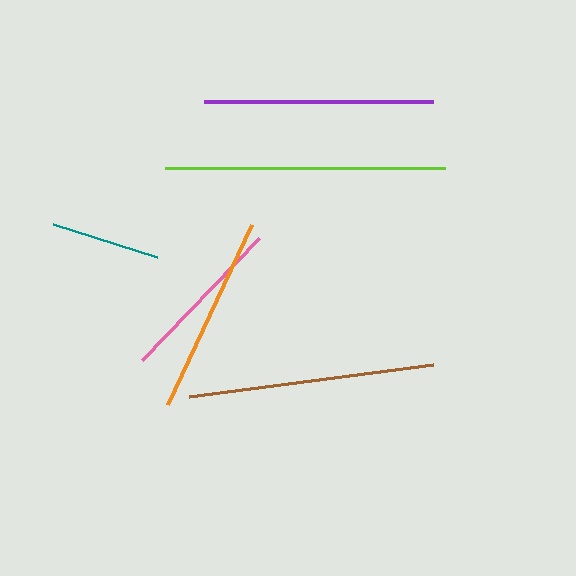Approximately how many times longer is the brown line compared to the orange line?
The brown line is approximately 1.2 times the length of the orange line.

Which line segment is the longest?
The lime line is the longest at approximately 280 pixels.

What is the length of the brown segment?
The brown segment is approximately 247 pixels long.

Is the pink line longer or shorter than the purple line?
The purple line is longer than the pink line.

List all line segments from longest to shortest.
From longest to shortest: lime, brown, purple, orange, pink, teal.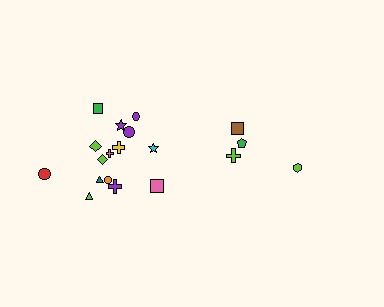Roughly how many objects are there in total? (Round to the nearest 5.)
Roughly 20 objects in total.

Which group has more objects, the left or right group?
The left group.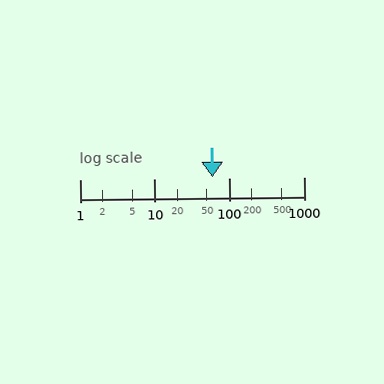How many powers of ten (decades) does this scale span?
The scale spans 3 decades, from 1 to 1000.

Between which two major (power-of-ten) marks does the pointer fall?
The pointer is between 10 and 100.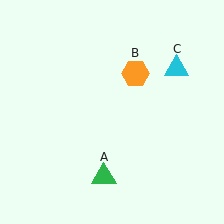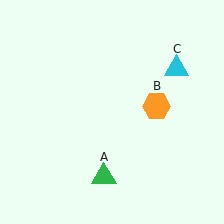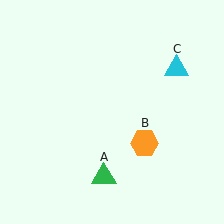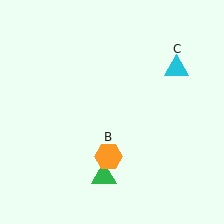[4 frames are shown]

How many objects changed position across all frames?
1 object changed position: orange hexagon (object B).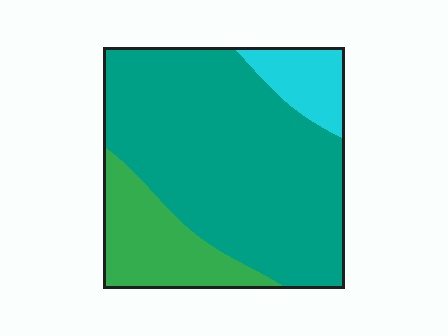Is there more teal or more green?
Teal.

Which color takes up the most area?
Teal, at roughly 70%.